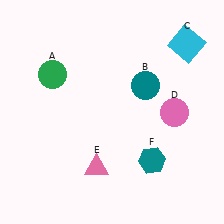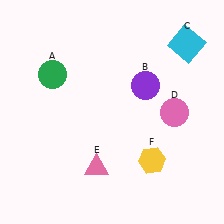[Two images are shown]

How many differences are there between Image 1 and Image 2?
There are 2 differences between the two images.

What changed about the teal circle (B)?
In Image 1, B is teal. In Image 2, it changed to purple.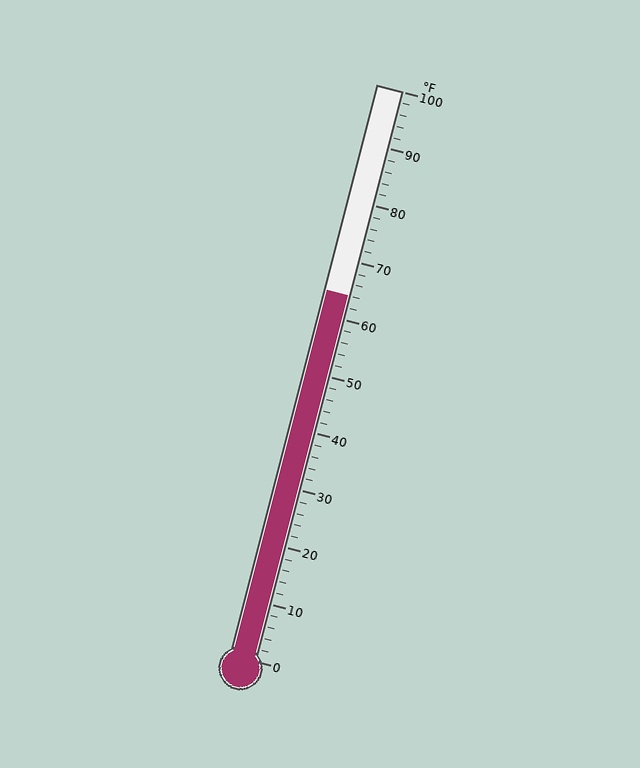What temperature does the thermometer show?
The thermometer shows approximately 64°F.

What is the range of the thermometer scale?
The thermometer scale ranges from 0°F to 100°F.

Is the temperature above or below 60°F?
The temperature is above 60°F.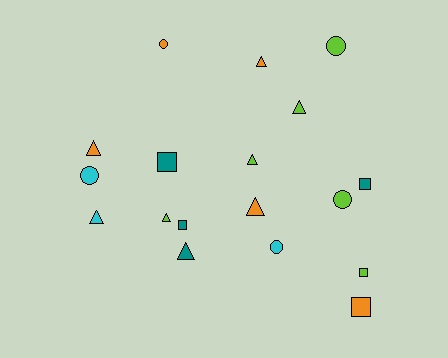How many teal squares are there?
There are 3 teal squares.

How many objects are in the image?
There are 18 objects.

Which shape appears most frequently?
Triangle, with 8 objects.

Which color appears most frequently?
Lime, with 6 objects.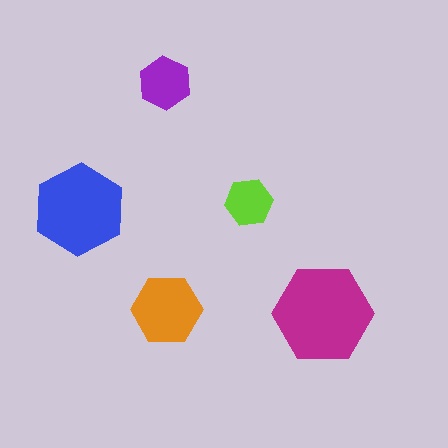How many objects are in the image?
There are 5 objects in the image.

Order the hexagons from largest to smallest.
the magenta one, the blue one, the orange one, the purple one, the lime one.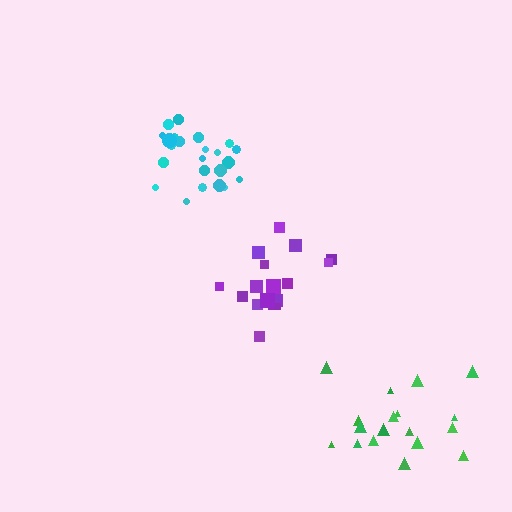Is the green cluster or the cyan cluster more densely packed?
Cyan.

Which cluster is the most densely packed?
Cyan.